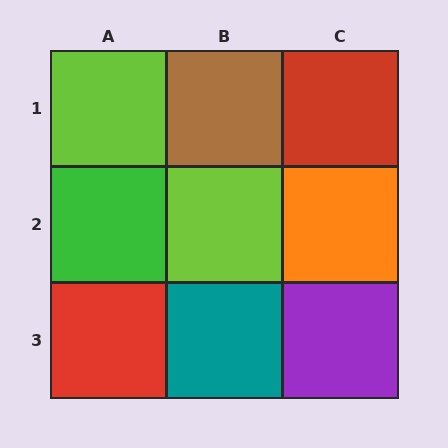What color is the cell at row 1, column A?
Lime.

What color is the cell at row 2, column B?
Lime.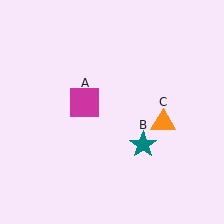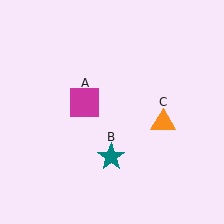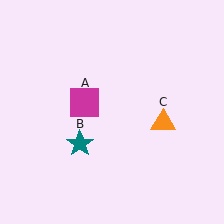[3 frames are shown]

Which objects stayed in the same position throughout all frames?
Magenta square (object A) and orange triangle (object C) remained stationary.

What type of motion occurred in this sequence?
The teal star (object B) rotated clockwise around the center of the scene.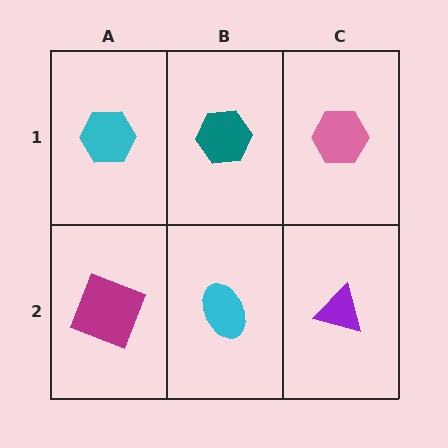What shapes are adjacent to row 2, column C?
A pink hexagon (row 1, column C), a cyan ellipse (row 2, column B).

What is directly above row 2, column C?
A pink hexagon.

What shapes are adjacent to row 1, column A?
A magenta square (row 2, column A), a teal hexagon (row 1, column B).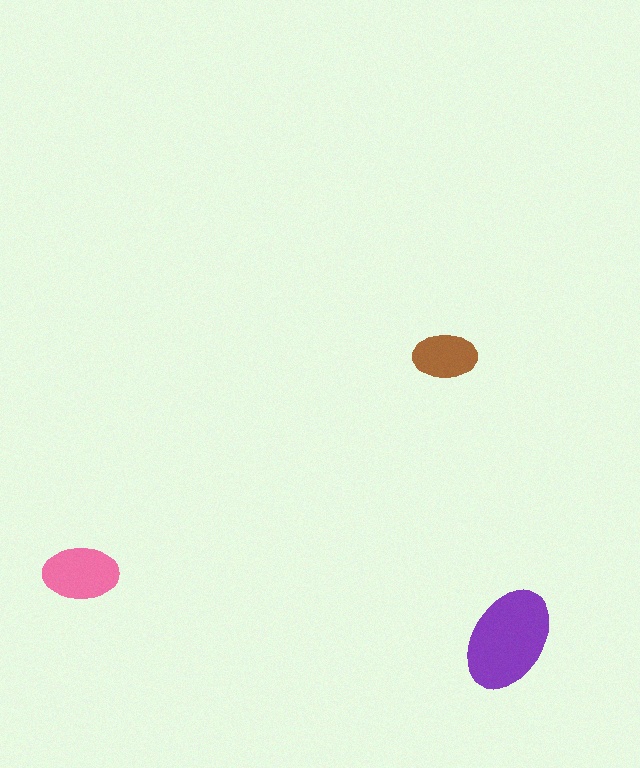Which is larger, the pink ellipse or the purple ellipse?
The purple one.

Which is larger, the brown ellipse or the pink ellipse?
The pink one.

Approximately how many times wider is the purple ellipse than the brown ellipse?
About 1.5 times wider.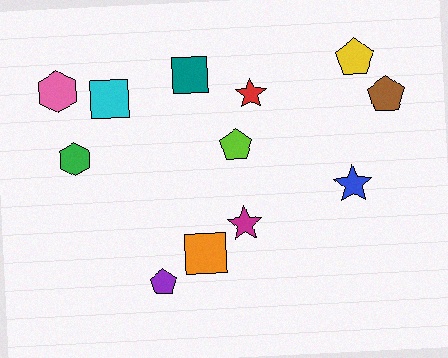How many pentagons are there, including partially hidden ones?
There are 4 pentagons.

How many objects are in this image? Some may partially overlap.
There are 12 objects.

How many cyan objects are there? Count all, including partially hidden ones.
There is 1 cyan object.